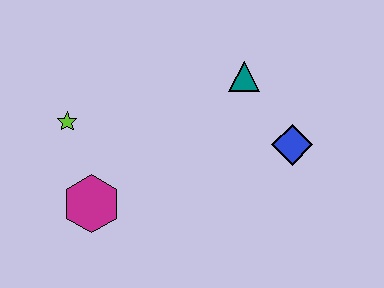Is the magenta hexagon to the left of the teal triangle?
Yes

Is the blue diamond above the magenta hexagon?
Yes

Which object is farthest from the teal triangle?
The magenta hexagon is farthest from the teal triangle.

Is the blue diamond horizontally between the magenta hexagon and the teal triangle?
No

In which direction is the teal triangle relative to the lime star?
The teal triangle is to the right of the lime star.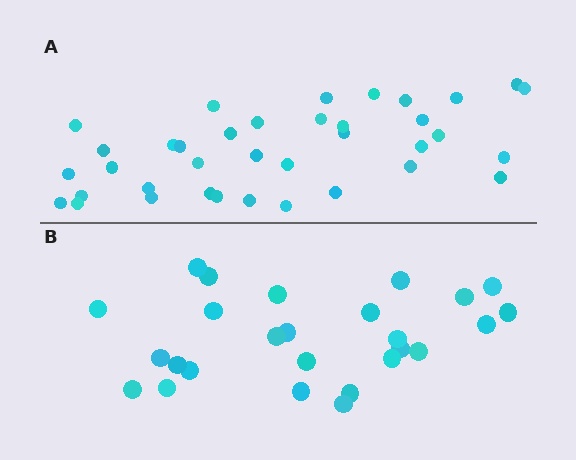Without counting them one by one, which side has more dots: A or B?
Region A (the top region) has more dots.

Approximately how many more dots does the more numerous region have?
Region A has roughly 12 or so more dots than region B.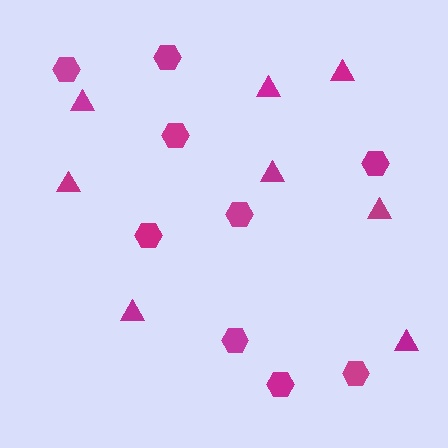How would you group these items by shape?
There are 2 groups: one group of hexagons (9) and one group of triangles (8).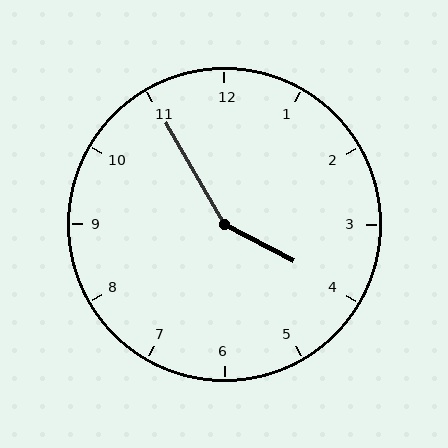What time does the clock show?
3:55.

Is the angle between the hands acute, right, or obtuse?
It is obtuse.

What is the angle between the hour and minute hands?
Approximately 148 degrees.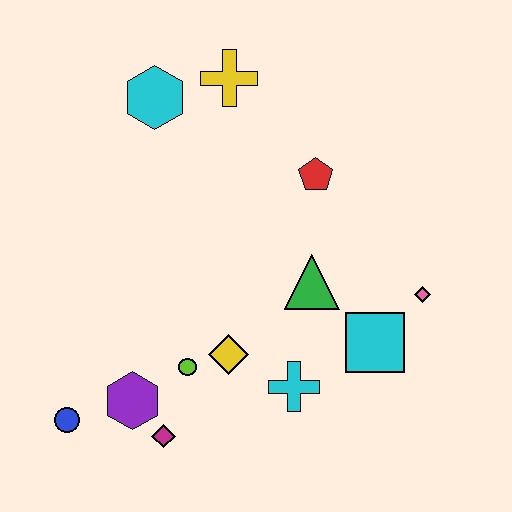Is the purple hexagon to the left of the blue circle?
No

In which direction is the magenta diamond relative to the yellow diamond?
The magenta diamond is below the yellow diamond.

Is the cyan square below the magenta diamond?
No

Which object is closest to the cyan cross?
The yellow diamond is closest to the cyan cross.